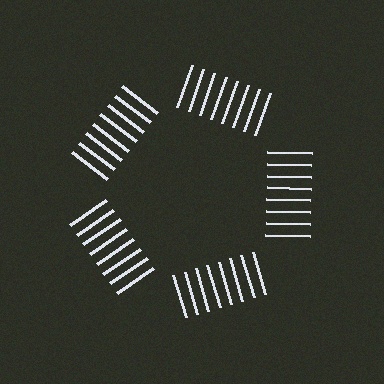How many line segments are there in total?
40 — 8 along each of the 5 edges.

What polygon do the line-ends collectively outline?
An illusory pentagon — the line segments terminate on its edges but no continuous stroke is drawn.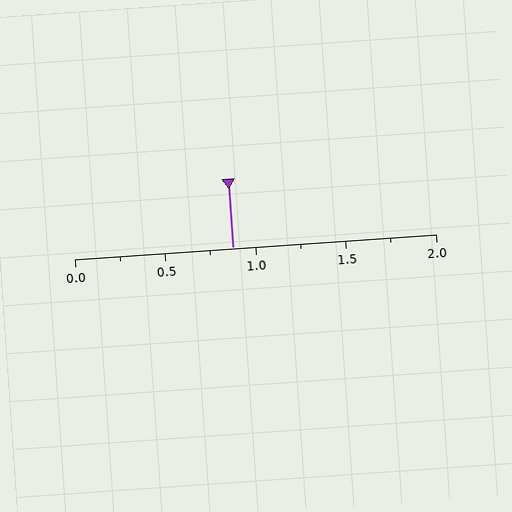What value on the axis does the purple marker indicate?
The marker indicates approximately 0.88.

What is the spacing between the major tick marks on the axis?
The major ticks are spaced 0.5 apart.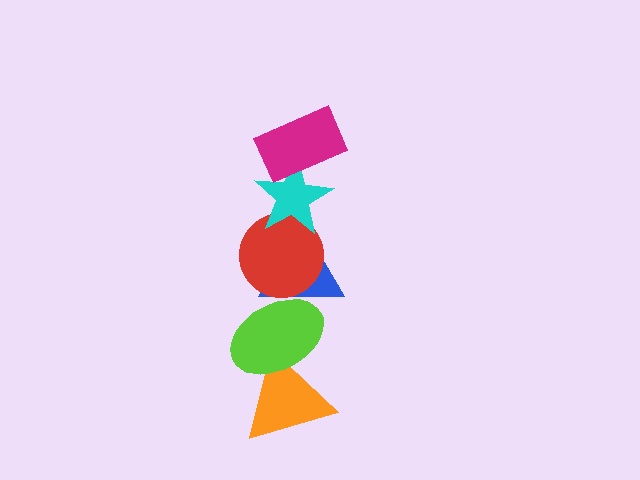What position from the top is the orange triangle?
The orange triangle is 6th from the top.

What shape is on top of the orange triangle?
The lime ellipse is on top of the orange triangle.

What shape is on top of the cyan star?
The magenta rectangle is on top of the cyan star.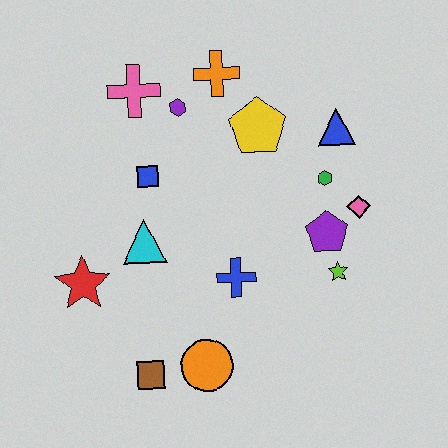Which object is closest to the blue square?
The cyan triangle is closest to the blue square.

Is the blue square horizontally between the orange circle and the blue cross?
No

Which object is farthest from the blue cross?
The pink cross is farthest from the blue cross.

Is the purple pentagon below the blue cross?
No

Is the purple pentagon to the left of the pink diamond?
Yes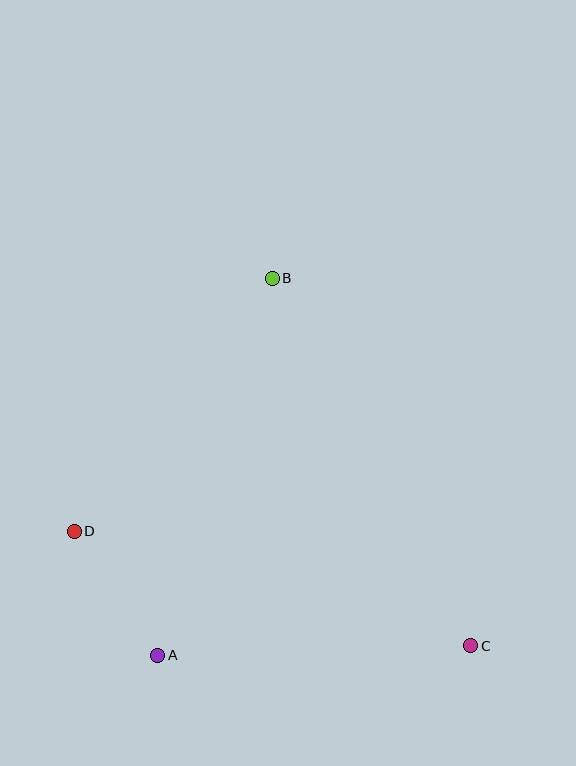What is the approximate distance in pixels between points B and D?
The distance between B and D is approximately 321 pixels.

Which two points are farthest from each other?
Points B and C are farthest from each other.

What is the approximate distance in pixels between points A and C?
The distance between A and C is approximately 313 pixels.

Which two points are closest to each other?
Points A and D are closest to each other.